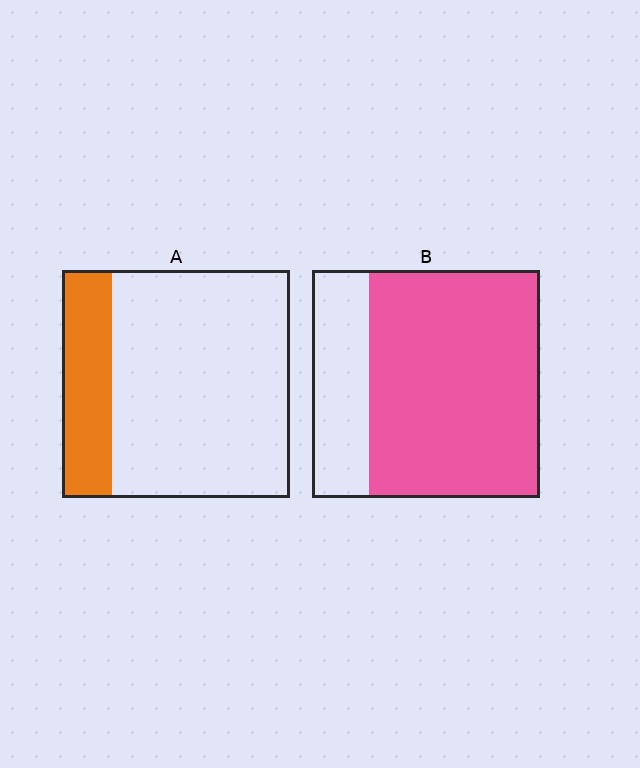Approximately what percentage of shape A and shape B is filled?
A is approximately 20% and B is approximately 75%.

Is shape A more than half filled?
No.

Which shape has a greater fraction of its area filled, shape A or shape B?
Shape B.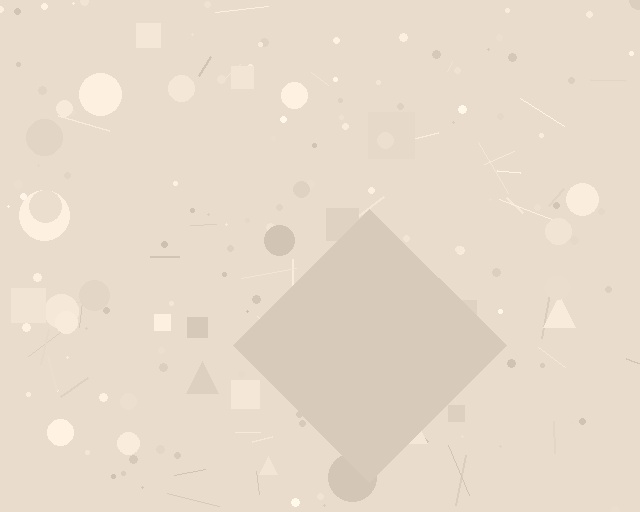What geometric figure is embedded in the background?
A diamond is embedded in the background.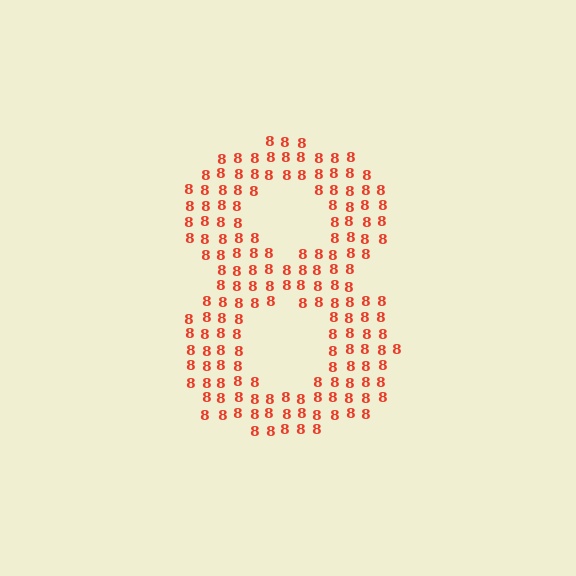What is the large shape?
The large shape is the digit 8.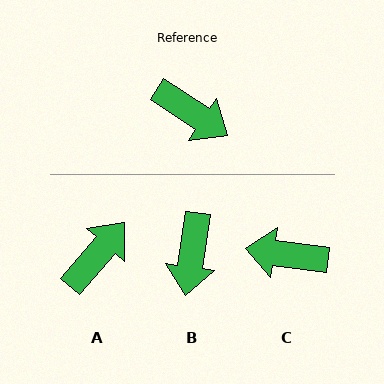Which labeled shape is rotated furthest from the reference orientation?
C, about 154 degrees away.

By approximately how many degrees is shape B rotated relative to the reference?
Approximately 65 degrees clockwise.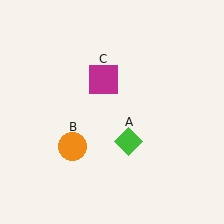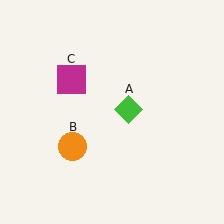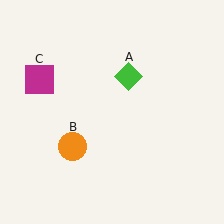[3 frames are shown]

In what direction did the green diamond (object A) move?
The green diamond (object A) moved up.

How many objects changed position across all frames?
2 objects changed position: green diamond (object A), magenta square (object C).